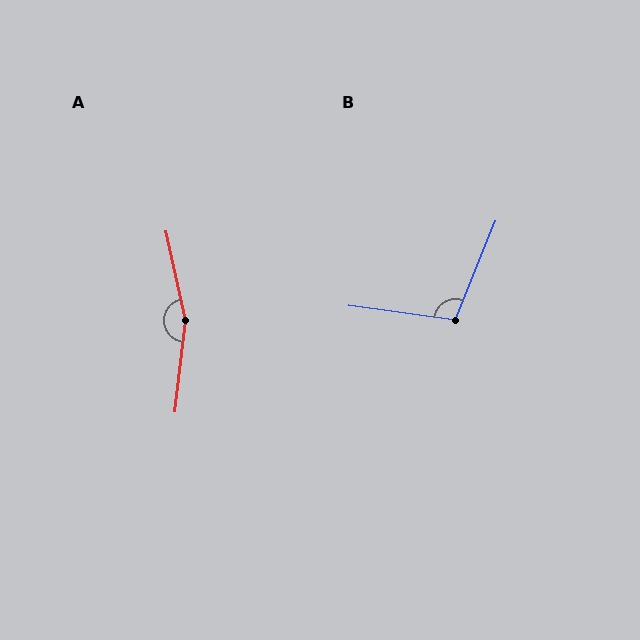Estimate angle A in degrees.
Approximately 161 degrees.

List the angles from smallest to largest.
B (104°), A (161°).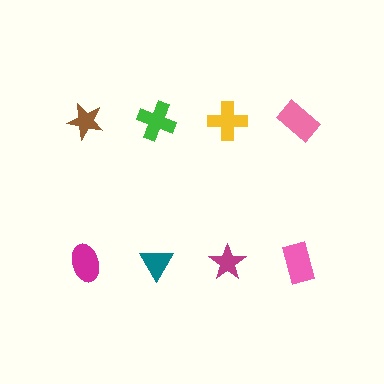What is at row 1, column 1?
A brown star.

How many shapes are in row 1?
4 shapes.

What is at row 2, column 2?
A teal triangle.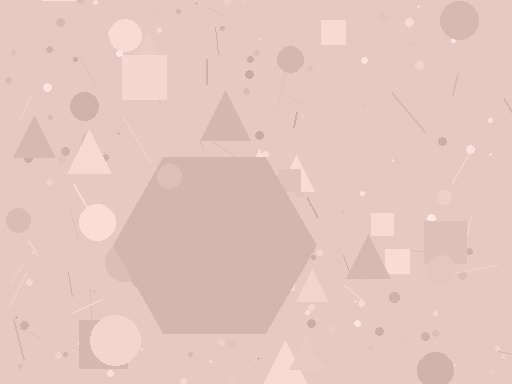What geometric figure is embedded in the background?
A hexagon is embedded in the background.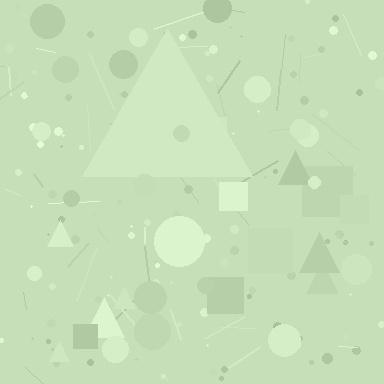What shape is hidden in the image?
A triangle is hidden in the image.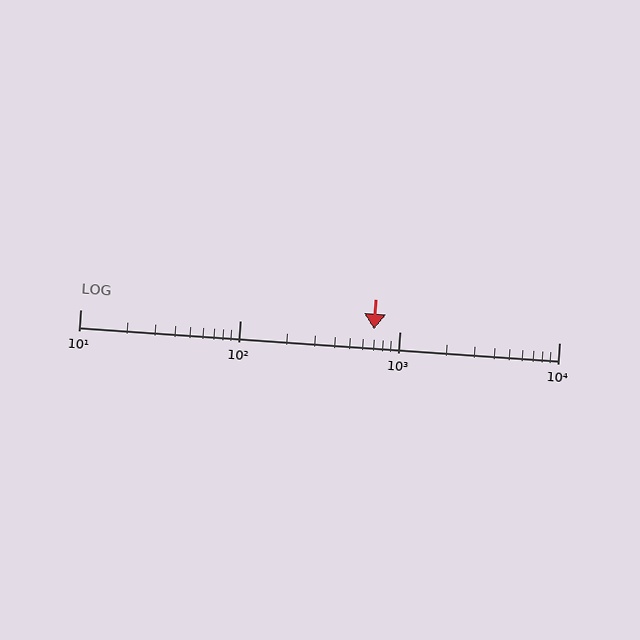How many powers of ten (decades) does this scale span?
The scale spans 3 decades, from 10 to 10000.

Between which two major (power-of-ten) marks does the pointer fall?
The pointer is between 100 and 1000.